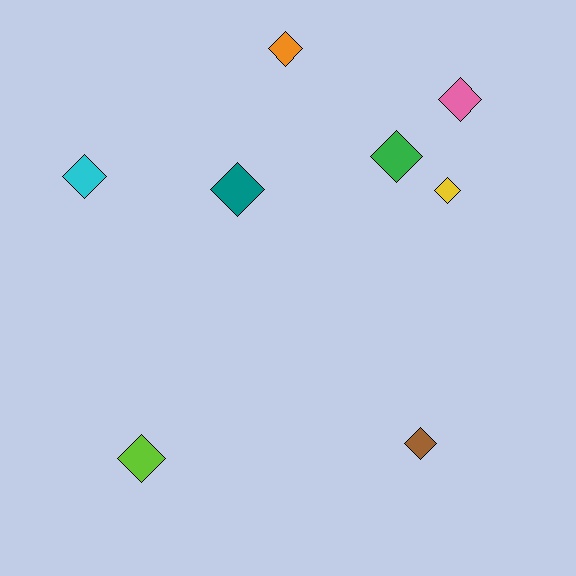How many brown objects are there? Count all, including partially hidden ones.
There is 1 brown object.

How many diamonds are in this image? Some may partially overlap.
There are 8 diamonds.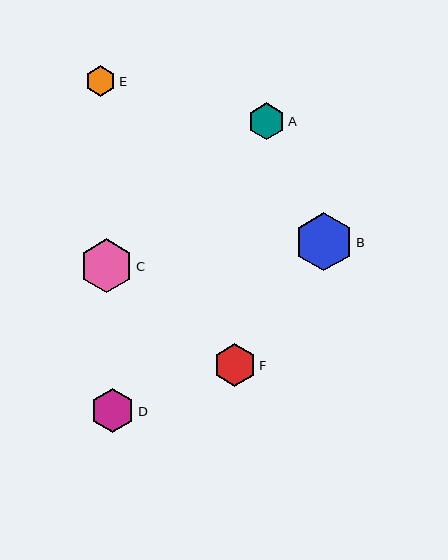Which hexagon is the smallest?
Hexagon E is the smallest with a size of approximately 31 pixels.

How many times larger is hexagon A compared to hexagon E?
Hexagon A is approximately 1.2 times the size of hexagon E.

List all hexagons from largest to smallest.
From largest to smallest: B, C, D, F, A, E.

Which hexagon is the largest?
Hexagon B is the largest with a size of approximately 58 pixels.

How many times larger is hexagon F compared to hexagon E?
Hexagon F is approximately 1.4 times the size of hexagon E.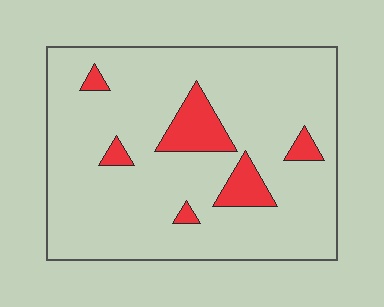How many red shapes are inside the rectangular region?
6.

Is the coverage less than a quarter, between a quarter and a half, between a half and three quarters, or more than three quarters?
Less than a quarter.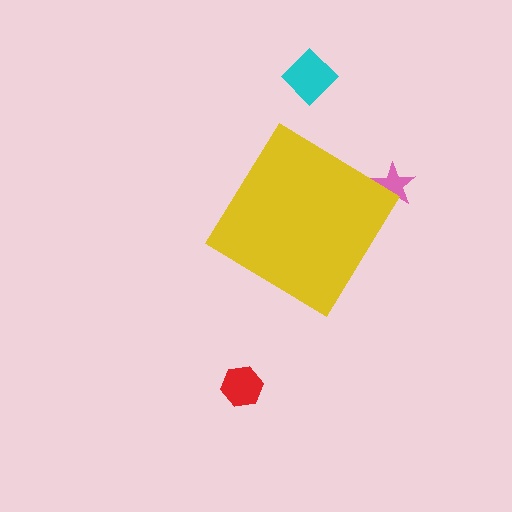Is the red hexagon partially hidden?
No, the red hexagon is fully visible.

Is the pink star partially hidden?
Yes, the pink star is partially hidden behind the yellow diamond.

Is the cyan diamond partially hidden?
No, the cyan diamond is fully visible.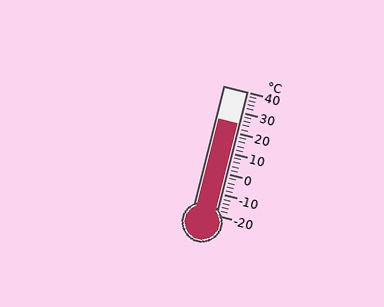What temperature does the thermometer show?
The thermometer shows approximately 24°C.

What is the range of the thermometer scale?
The thermometer scale ranges from -20°C to 40°C.